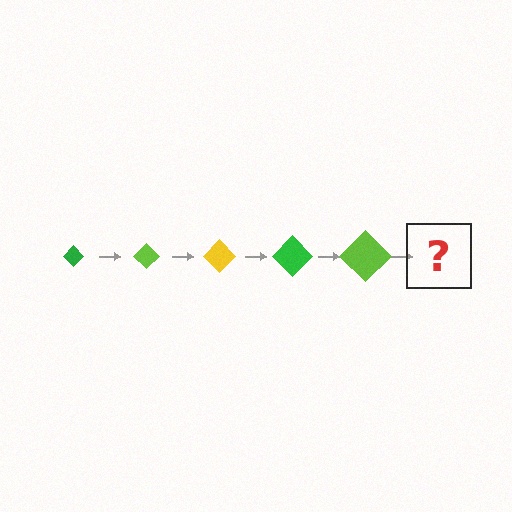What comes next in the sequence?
The next element should be a yellow diamond, larger than the previous one.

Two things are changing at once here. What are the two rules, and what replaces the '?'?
The two rules are that the diamond grows larger each step and the color cycles through green, lime, and yellow. The '?' should be a yellow diamond, larger than the previous one.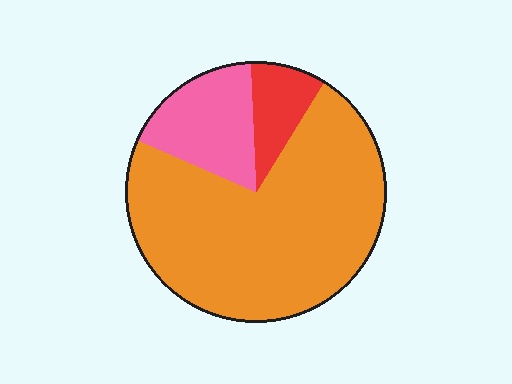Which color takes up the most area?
Orange, at roughly 75%.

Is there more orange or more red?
Orange.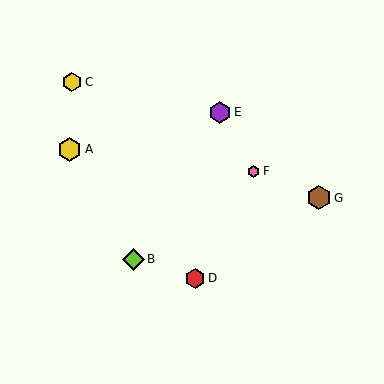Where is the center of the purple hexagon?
The center of the purple hexagon is at (220, 112).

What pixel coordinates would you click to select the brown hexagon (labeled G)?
Click at (319, 198) to select the brown hexagon G.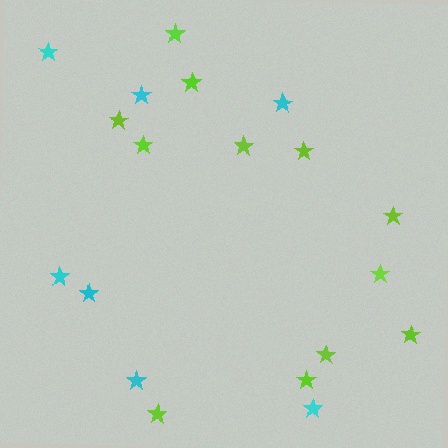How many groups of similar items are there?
There are 2 groups: one group of lime stars (12) and one group of cyan stars (7).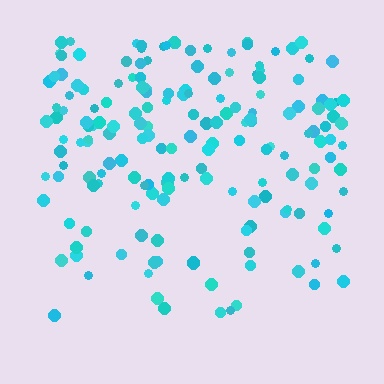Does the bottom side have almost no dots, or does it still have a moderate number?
Still a moderate number, just noticeably fewer than the top.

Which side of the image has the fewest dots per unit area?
The bottom.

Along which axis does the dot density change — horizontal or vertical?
Vertical.